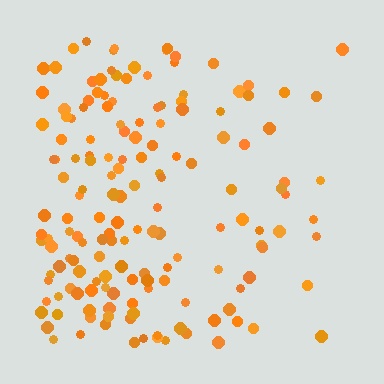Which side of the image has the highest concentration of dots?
The left.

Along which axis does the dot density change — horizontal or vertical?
Horizontal.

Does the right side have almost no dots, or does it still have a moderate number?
Still a moderate number, just noticeably fewer than the left.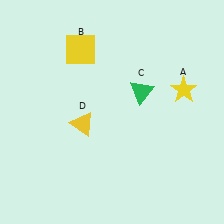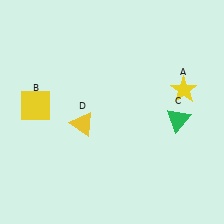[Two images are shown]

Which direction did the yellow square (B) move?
The yellow square (B) moved down.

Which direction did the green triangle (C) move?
The green triangle (C) moved right.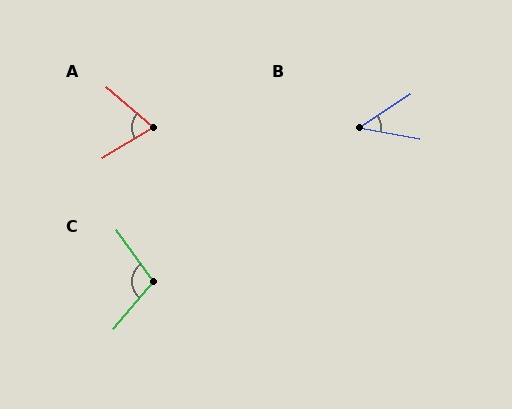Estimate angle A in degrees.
Approximately 72 degrees.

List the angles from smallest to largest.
B (44°), A (72°), C (104°).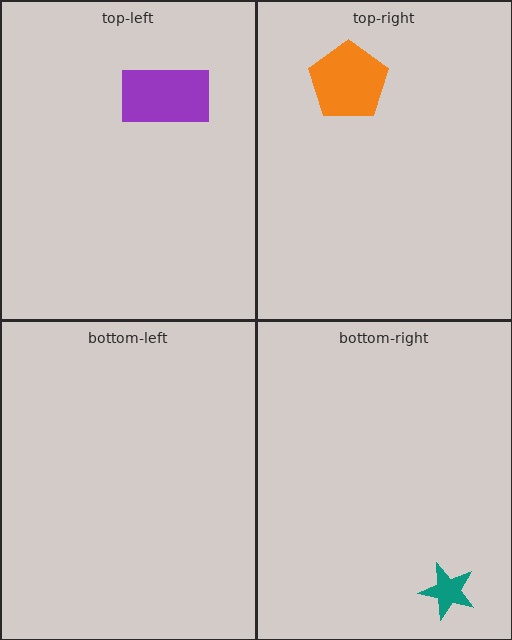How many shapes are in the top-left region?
1.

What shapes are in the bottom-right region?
The teal star.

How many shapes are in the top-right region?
1.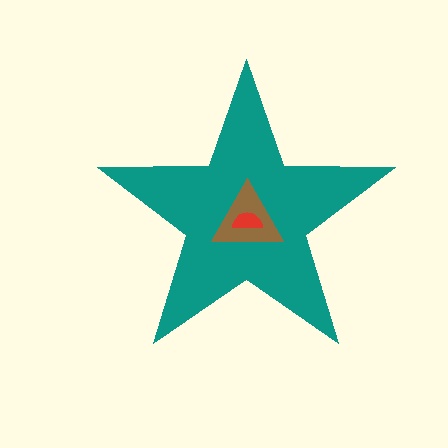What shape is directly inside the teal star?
The brown triangle.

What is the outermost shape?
The teal star.